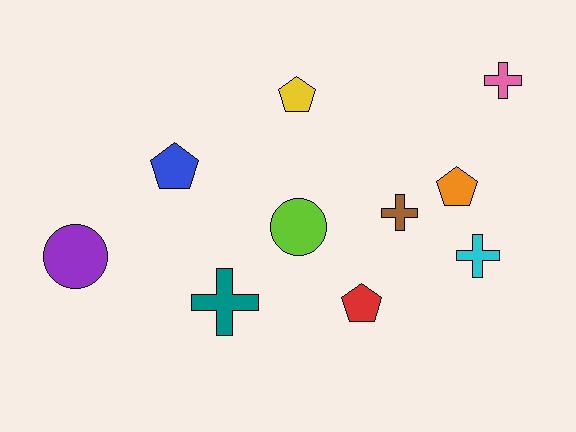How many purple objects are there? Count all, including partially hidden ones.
There is 1 purple object.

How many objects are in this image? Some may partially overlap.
There are 10 objects.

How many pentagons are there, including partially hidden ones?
There are 4 pentagons.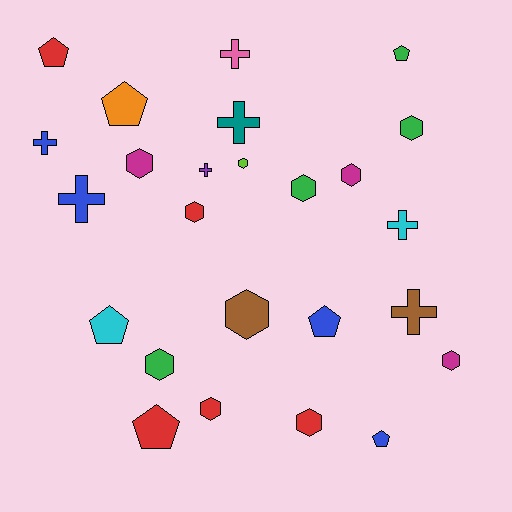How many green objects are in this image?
There are 4 green objects.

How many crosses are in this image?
There are 7 crosses.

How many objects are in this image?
There are 25 objects.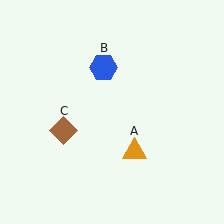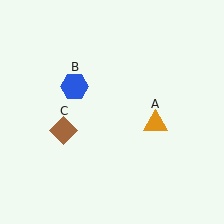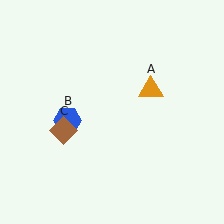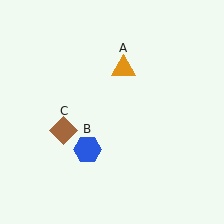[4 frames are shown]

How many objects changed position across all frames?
2 objects changed position: orange triangle (object A), blue hexagon (object B).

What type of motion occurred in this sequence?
The orange triangle (object A), blue hexagon (object B) rotated counterclockwise around the center of the scene.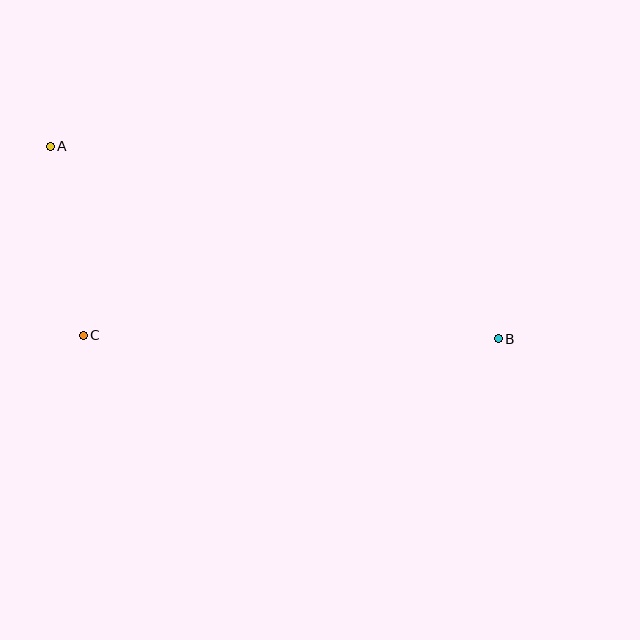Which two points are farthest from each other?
Points A and B are farthest from each other.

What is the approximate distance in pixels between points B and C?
The distance between B and C is approximately 415 pixels.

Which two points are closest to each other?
Points A and C are closest to each other.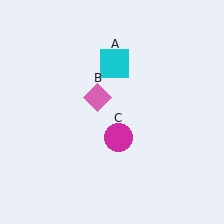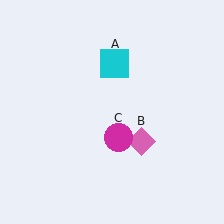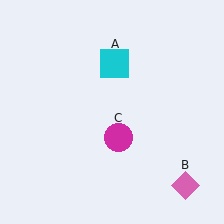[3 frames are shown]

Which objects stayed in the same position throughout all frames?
Cyan square (object A) and magenta circle (object C) remained stationary.